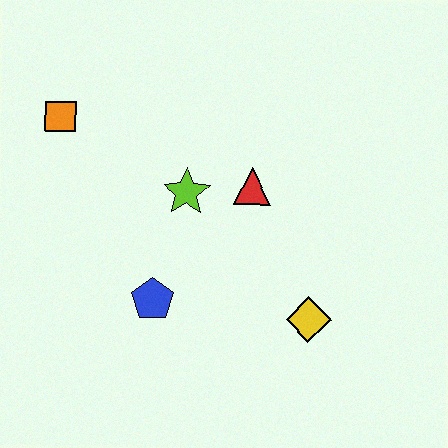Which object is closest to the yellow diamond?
The red triangle is closest to the yellow diamond.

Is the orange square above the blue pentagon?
Yes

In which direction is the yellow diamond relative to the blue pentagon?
The yellow diamond is to the right of the blue pentagon.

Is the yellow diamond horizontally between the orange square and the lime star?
No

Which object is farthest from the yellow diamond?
The orange square is farthest from the yellow diamond.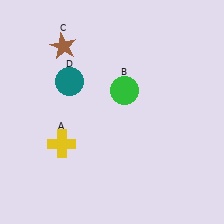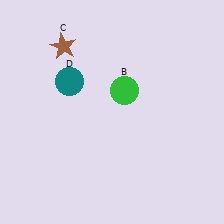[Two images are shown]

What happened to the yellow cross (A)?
The yellow cross (A) was removed in Image 2. It was in the bottom-left area of Image 1.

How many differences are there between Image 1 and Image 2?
There is 1 difference between the two images.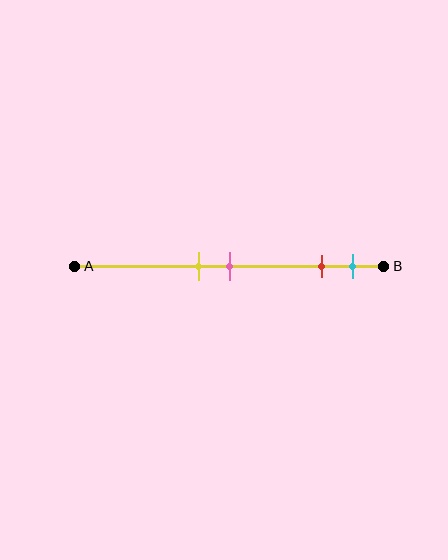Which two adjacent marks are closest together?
The yellow and pink marks are the closest adjacent pair.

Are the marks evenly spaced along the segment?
No, the marks are not evenly spaced.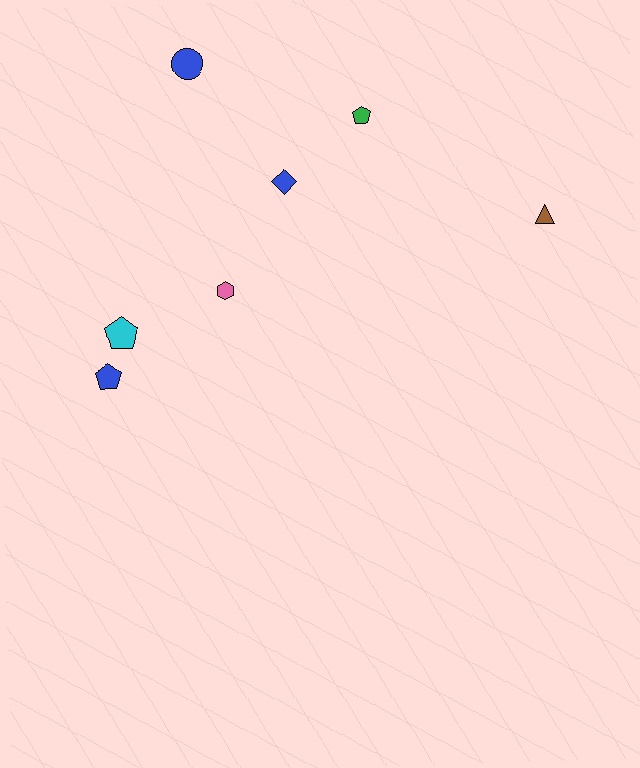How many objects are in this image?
There are 7 objects.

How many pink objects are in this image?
There is 1 pink object.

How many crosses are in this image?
There are no crosses.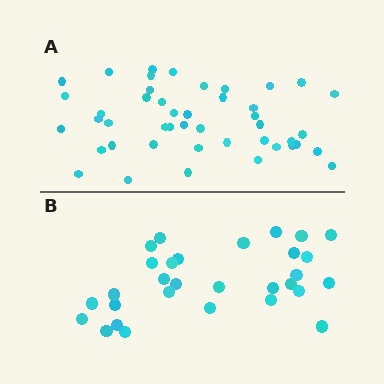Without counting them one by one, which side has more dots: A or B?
Region A (the top region) has more dots.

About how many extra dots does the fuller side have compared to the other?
Region A has approximately 15 more dots than region B.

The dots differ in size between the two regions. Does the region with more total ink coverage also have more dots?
No. Region B has more total ink coverage because its dots are larger, but region A actually contains more individual dots. Total area can be misleading — the number of items is what matters here.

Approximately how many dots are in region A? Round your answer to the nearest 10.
About 40 dots. (The exact count is 45, which rounds to 40.)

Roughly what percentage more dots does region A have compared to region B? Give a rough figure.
About 50% more.